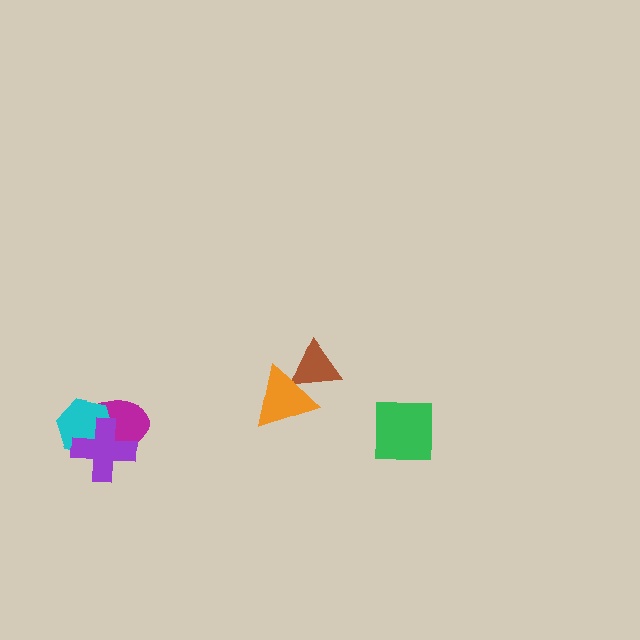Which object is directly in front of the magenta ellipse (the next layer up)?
The cyan hexagon is directly in front of the magenta ellipse.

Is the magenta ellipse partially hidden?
Yes, it is partially covered by another shape.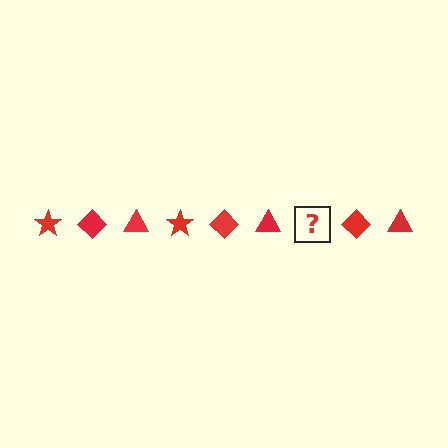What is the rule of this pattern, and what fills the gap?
The rule is that the pattern cycles through star, diamond, triangle shapes in red. The gap should be filled with a red star.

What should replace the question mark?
The question mark should be replaced with a red star.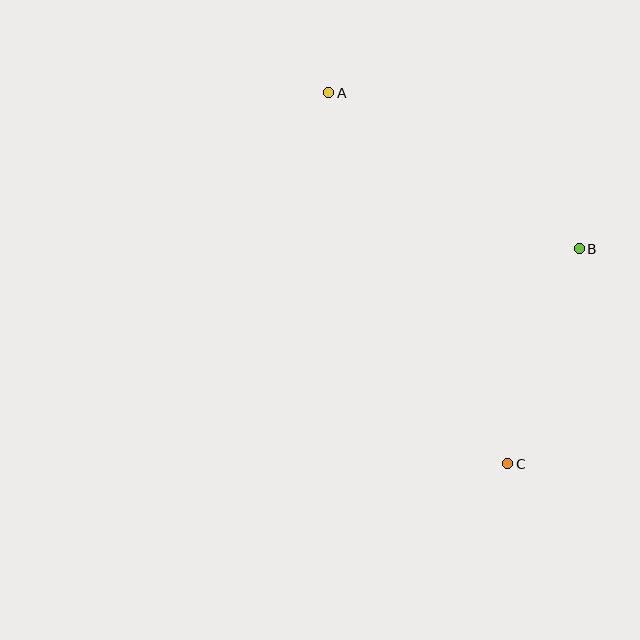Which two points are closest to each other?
Points B and C are closest to each other.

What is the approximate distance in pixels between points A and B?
The distance between A and B is approximately 295 pixels.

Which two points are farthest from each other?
Points A and C are farthest from each other.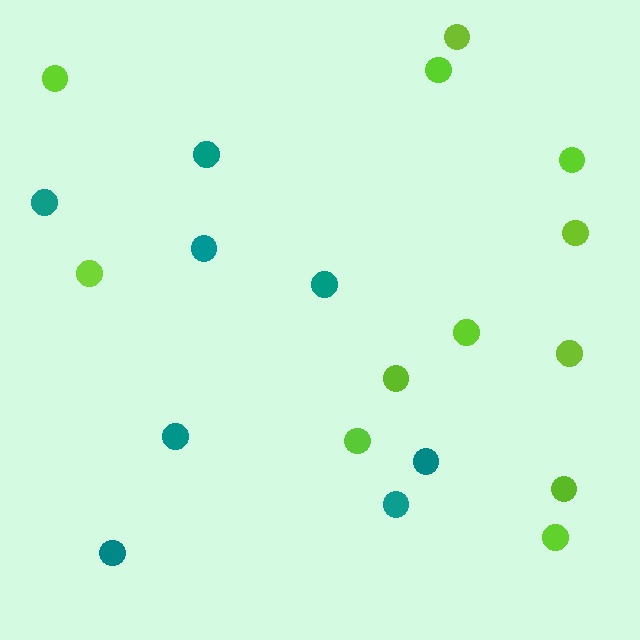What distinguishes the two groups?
There are 2 groups: one group of teal circles (8) and one group of lime circles (12).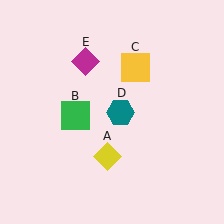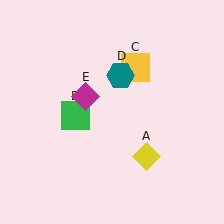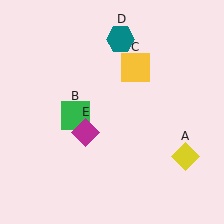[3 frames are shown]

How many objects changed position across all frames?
3 objects changed position: yellow diamond (object A), teal hexagon (object D), magenta diamond (object E).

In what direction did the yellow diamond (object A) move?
The yellow diamond (object A) moved right.